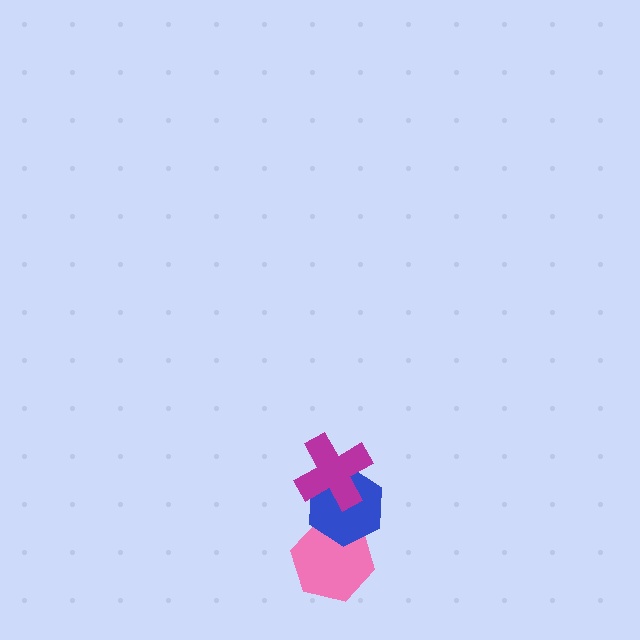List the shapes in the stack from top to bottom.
From top to bottom: the magenta cross, the blue hexagon, the pink hexagon.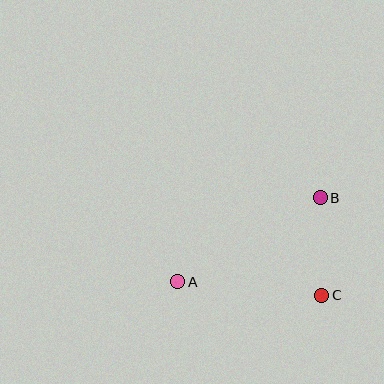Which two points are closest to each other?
Points B and C are closest to each other.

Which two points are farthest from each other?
Points A and B are farthest from each other.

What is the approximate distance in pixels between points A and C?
The distance between A and C is approximately 145 pixels.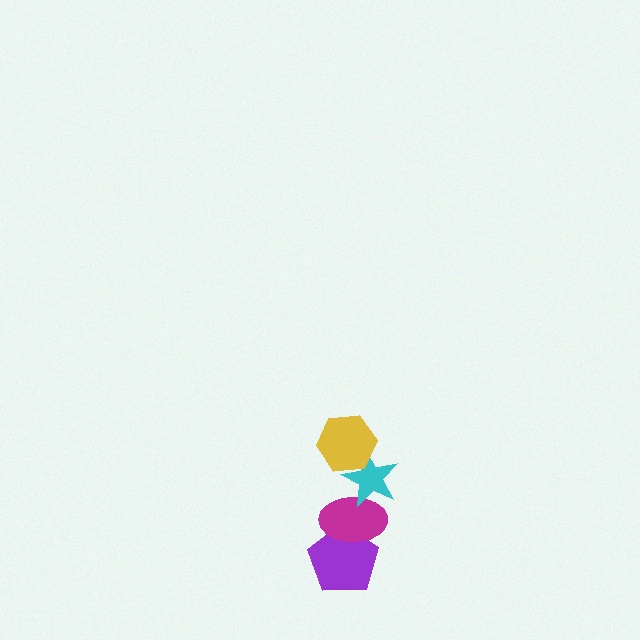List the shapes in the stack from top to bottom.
From top to bottom: the yellow hexagon, the cyan star, the magenta ellipse, the purple pentagon.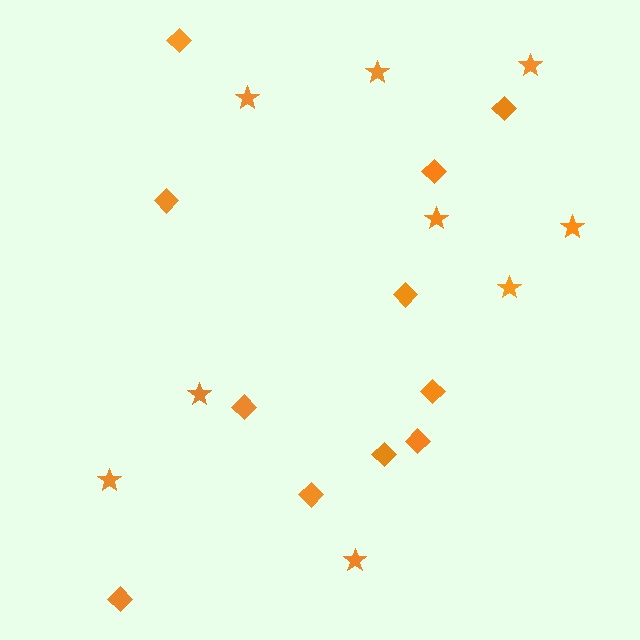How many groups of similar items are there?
There are 2 groups: one group of stars (9) and one group of diamonds (11).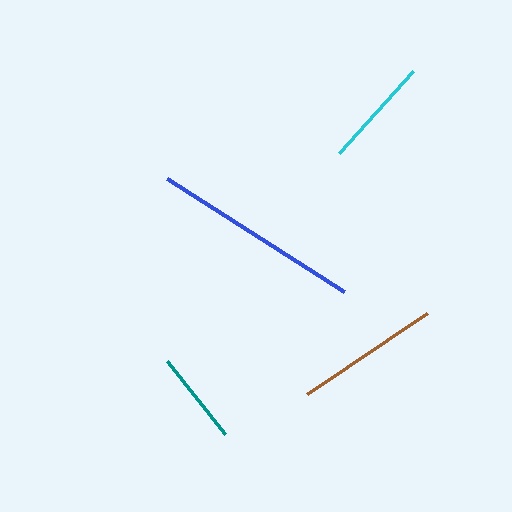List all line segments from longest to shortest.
From longest to shortest: blue, brown, cyan, teal.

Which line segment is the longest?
The blue line is the longest at approximately 209 pixels.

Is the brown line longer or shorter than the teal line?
The brown line is longer than the teal line.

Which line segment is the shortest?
The teal line is the shortest at approximately 93 pixels.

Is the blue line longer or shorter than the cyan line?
The blue line is longer than the cyan line.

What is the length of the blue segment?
The blue segment is approximately 209 pixels long.